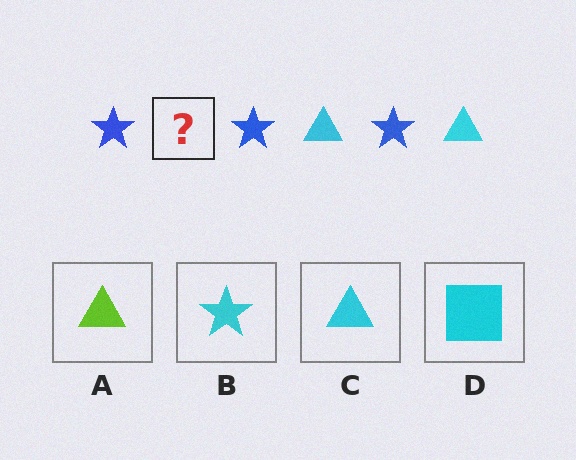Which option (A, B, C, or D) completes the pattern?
C.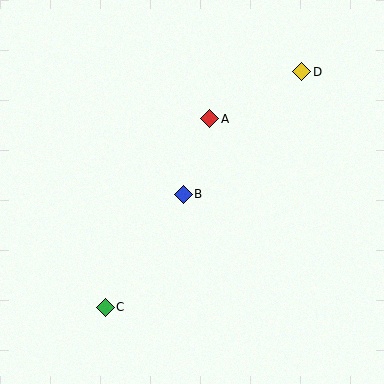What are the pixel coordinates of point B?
Point B is at (183, 194).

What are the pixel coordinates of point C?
Point C is at (105, 307).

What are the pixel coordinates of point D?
Point D is at (302, 72).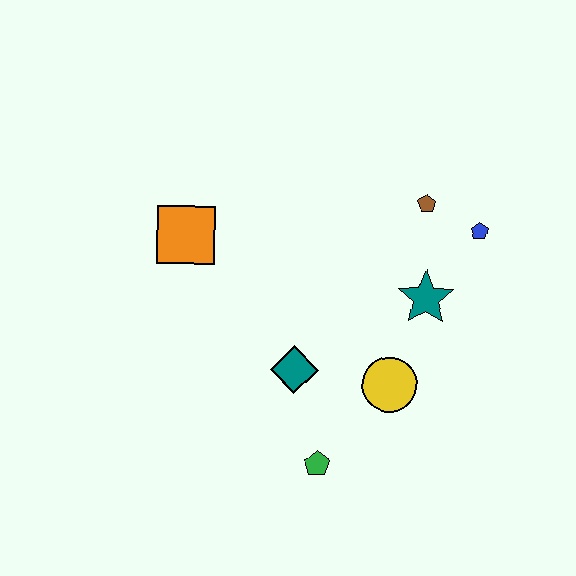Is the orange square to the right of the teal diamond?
No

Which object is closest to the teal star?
The blue pentagon is closest to the teal star.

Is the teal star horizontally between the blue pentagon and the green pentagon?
Yes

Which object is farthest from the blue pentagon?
The orange square is farthest from the blue pentagon.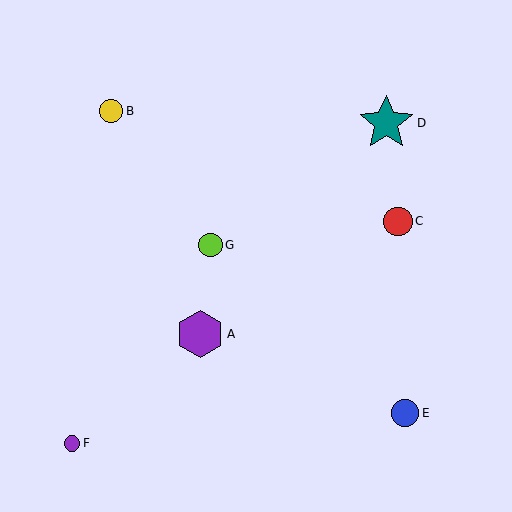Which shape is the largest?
The teal star (labeled D) is the largest.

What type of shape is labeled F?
Shape F is a purple circle.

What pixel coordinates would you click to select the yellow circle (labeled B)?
Click at (111, 111) to select the yellow circle B.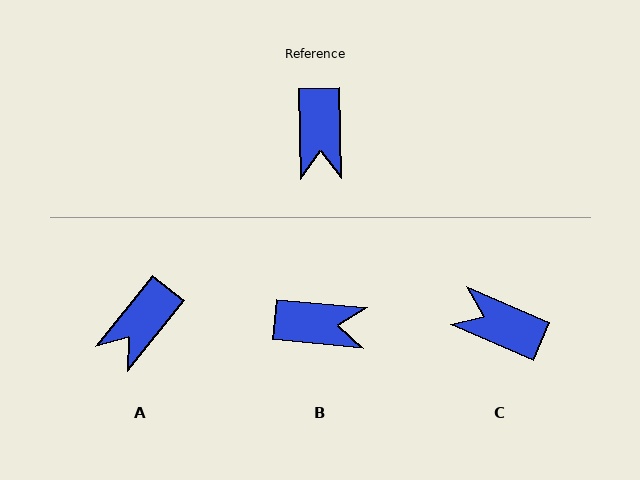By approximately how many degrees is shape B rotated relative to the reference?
Approximately 84 degrees counter-clockwise.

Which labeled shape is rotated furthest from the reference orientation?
C, about 114 degrees away.